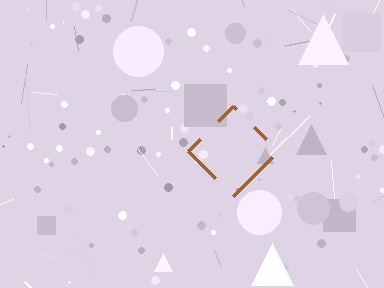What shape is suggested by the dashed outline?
The dashed outline suggests a diamond.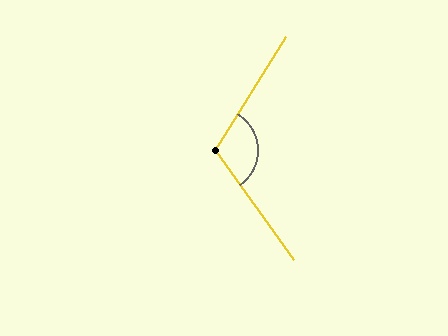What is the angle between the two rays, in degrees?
Approximately 113 degrees.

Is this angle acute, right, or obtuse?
It is obtuse.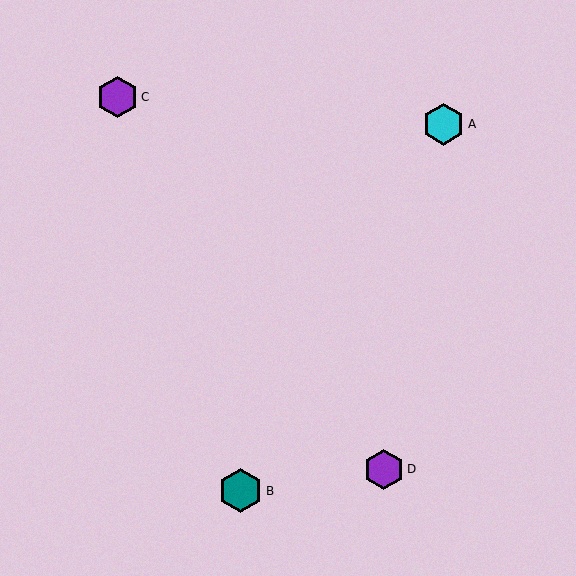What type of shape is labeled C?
Shape C is a purple hexagon.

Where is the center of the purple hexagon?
The center of the purple hexagon is at (117, 97).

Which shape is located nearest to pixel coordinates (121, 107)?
The purple hexagon (labeled C) at (117, 97) is nearest to that location.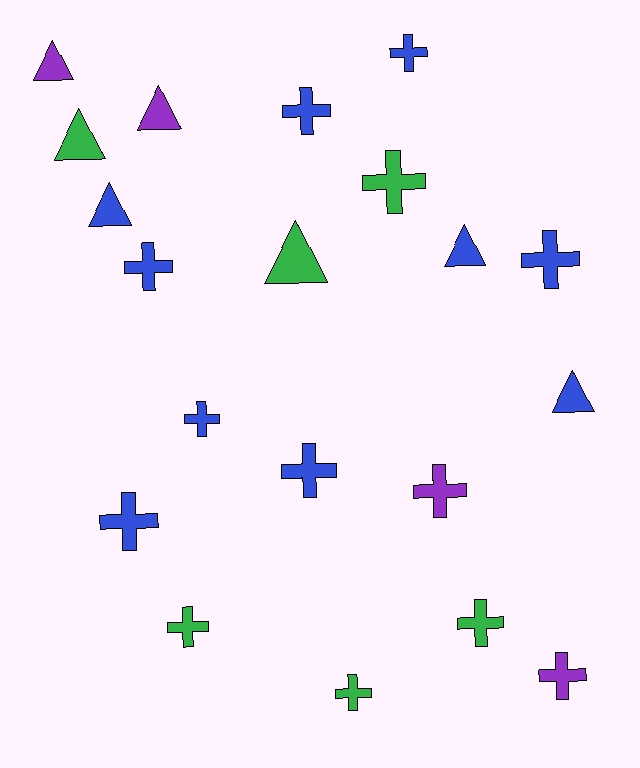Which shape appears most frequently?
Cross, with 13 objects.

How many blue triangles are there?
There are 3 blue triangles.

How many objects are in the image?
There are 20 objects.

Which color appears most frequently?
Blue, with 10 objects.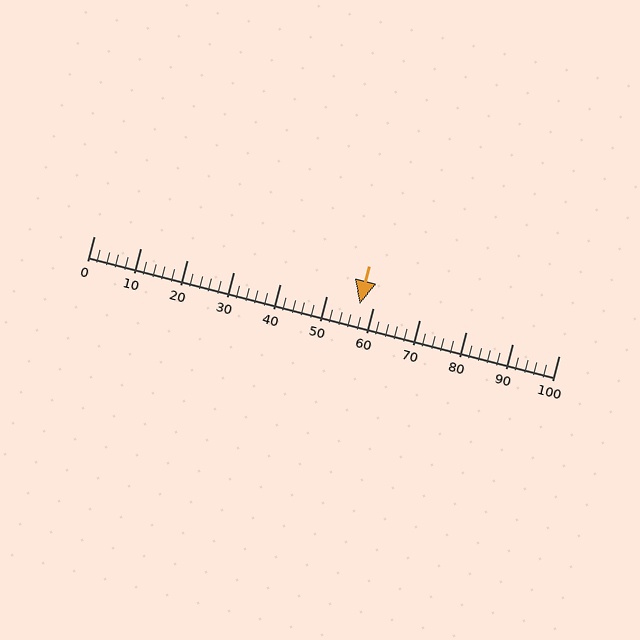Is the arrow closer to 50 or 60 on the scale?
The arrow is closer to 60.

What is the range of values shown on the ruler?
The ruler shows values from 0 to 100.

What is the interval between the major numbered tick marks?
The major tick marks are spaced 10 units apart.